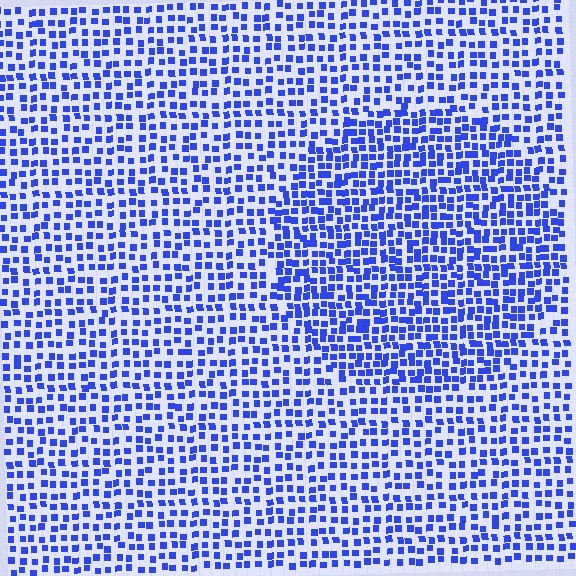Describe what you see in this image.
The image contains small blue elements arranged at two different densities. A circle-shaped region is visible where the elements are more densely packed than the surrounding area.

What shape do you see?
I see a circle.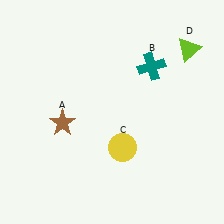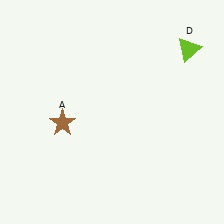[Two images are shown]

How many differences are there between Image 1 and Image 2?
There are 2 differences between the two images.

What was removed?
The yellow circle (C), the teal cross (B) were removed in Image 2.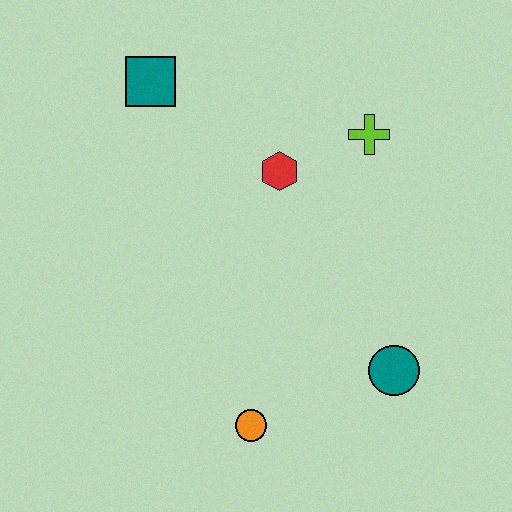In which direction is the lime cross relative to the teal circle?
The lime cross is above the teal circle.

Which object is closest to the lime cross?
The red hexagon is closest to the lime cross.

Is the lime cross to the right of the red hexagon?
Yes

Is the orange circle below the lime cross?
Yes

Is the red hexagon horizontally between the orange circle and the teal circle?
Yes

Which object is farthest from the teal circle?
The teal square is farthest from the teal circle.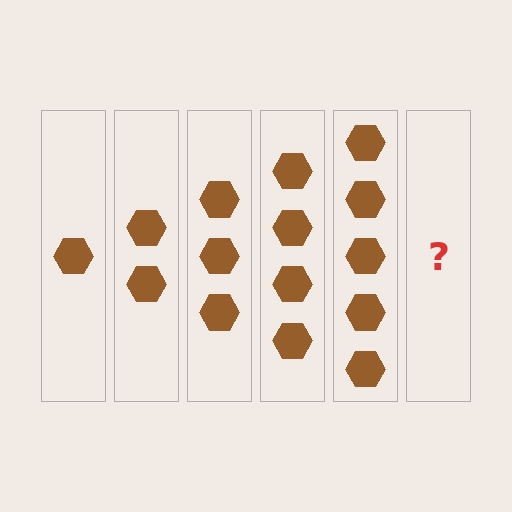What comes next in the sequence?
The next element should be 6 hexagons.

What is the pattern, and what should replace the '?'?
The pattern is that each step adds one more hexagon. The '?' should be 6 hexagons.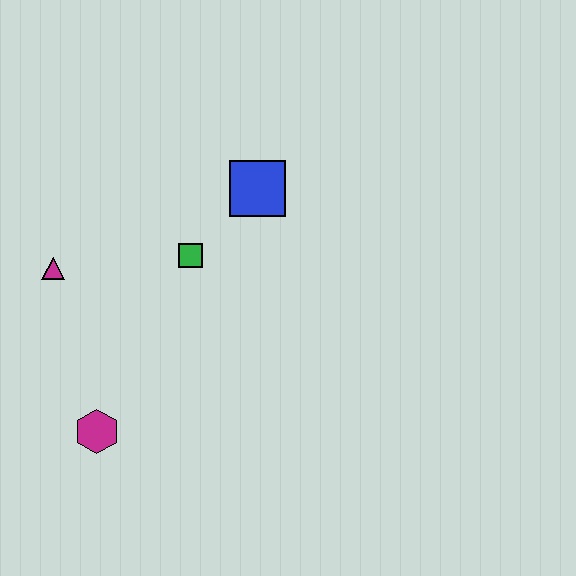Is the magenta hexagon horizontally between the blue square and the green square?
No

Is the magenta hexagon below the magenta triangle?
Yes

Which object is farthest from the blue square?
The magenta hexagon is farthest from the blue square.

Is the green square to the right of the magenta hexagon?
Yes